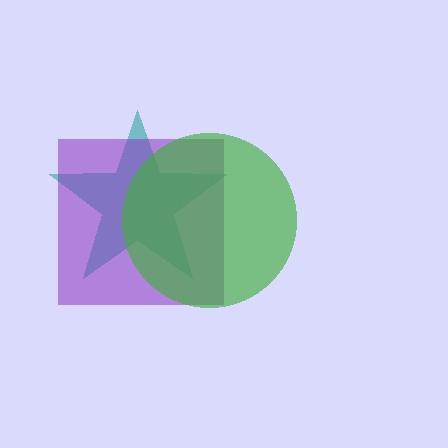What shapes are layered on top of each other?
The layered shapes are: a teal star, a purple square, a green circle.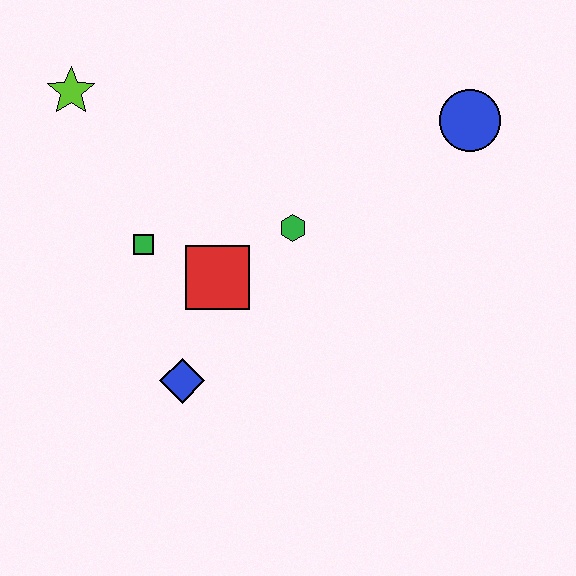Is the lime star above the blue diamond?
Yes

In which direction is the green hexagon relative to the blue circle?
The green hexagon is to the left of the blue circle.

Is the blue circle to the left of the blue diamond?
No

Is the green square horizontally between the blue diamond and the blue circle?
No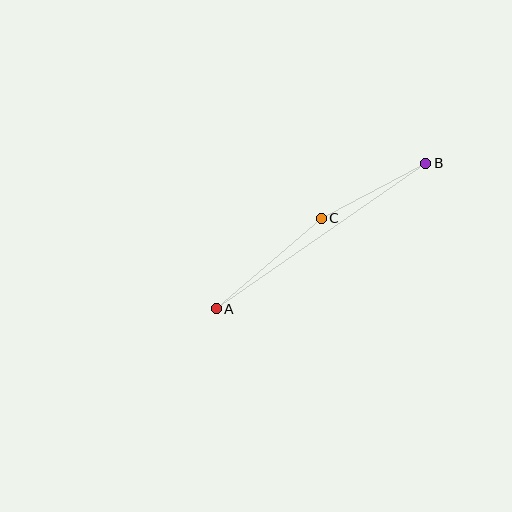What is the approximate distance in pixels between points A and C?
The distance between A and C is approximately 139 pixels.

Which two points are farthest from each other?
Points A and B are farthest from each other.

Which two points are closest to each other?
Points B and C are closest to each other.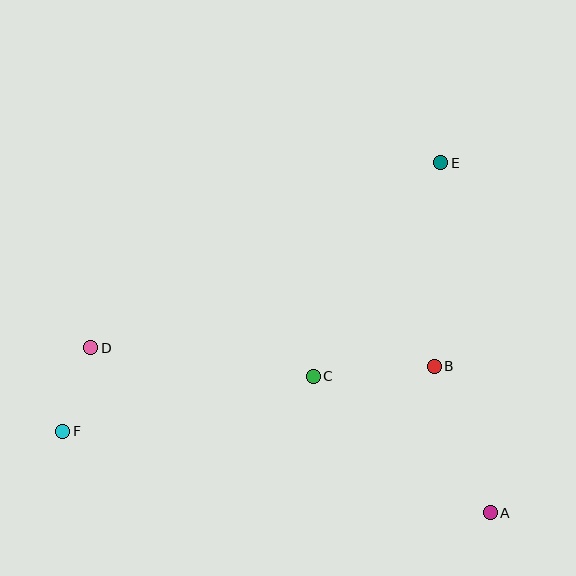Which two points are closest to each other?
Points D and F are closest to each other.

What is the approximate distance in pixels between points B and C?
The distance between B and C is approximately 121 pixels.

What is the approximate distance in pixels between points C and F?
The distance between C and F is approximately 257 pixels.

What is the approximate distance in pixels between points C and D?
The distance between C and D is approximately 224 pixels.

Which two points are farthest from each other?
Points E and F are farthest from each other.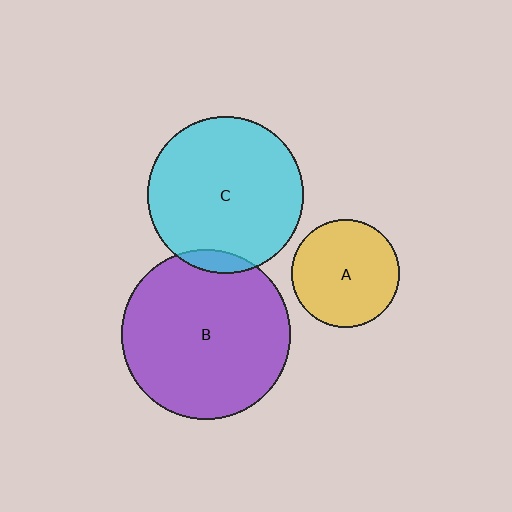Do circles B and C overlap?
Yes.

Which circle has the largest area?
Circle B (purple).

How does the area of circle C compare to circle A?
Approximately 2.1 times.